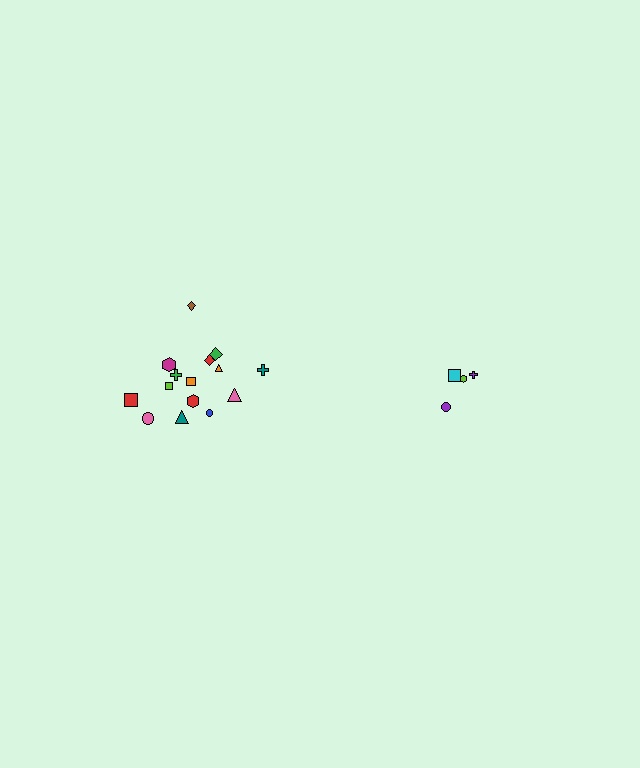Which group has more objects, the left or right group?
The left group.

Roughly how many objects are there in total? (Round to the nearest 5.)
Roughly 20 objects in total.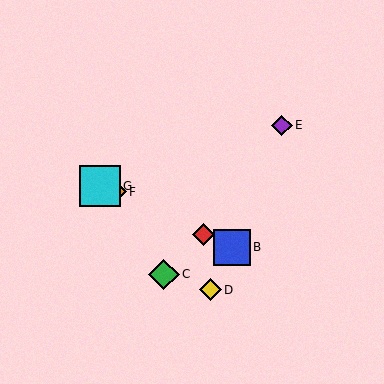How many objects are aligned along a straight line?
4 objects (A, B, F, G) are aligned along a straight line.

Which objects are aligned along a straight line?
Objects A, B, F, G are aligned along a straight line.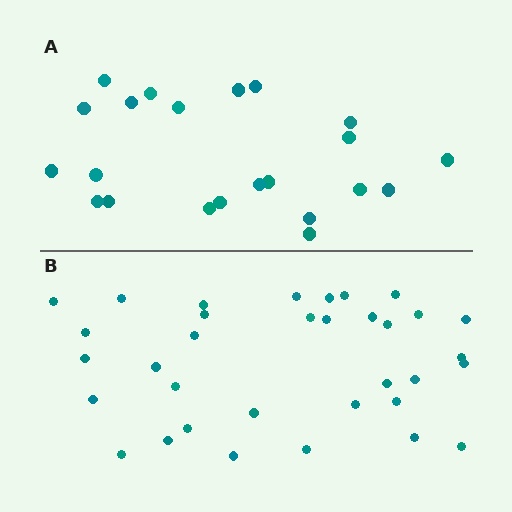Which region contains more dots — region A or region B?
Region B (the bottom region) has more dots.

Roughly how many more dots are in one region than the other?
Region B has roughly 12 or so more dots than region A.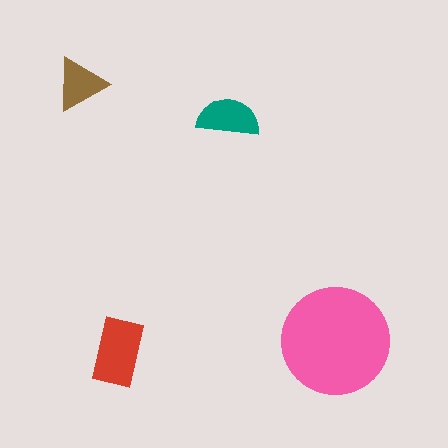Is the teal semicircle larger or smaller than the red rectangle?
Smaller.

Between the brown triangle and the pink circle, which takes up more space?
The pink circle.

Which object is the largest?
The pink circle.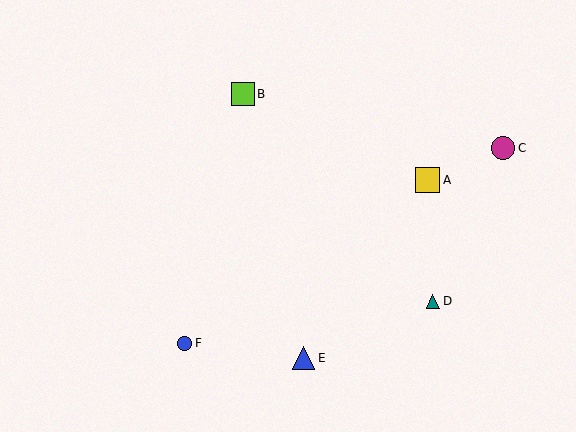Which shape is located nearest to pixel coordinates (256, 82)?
The lime square (labeled B) at (243, 94) is nearest to that location.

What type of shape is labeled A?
Shape A is a yellow square.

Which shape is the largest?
The yellow square (labeled A) is the largest.